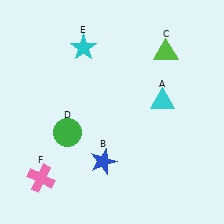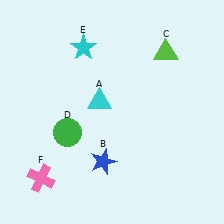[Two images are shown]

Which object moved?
The cyan triangle (A) moved left.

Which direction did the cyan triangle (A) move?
The cyan triangle (A) moved left.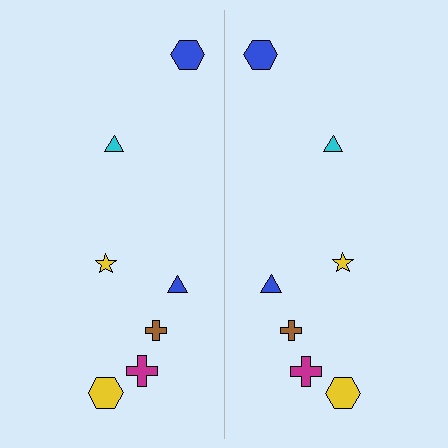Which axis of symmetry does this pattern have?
The pattern has a vertical axis of symmetry running through the center of the image.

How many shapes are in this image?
There are 14 shapes in this image.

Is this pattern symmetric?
Yes, this pattern has bilateral (reflection) symmetry.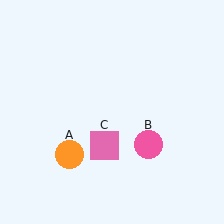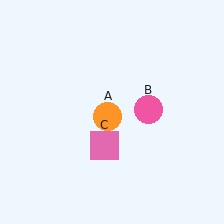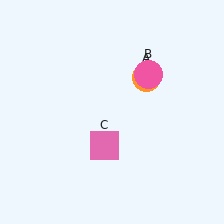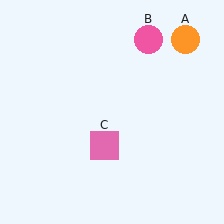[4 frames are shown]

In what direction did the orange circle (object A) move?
The orange circle (object A) moved up and to the right.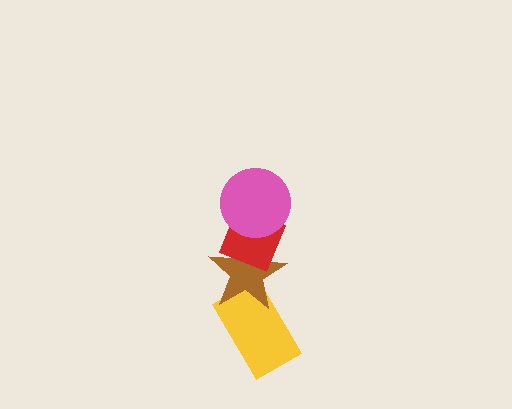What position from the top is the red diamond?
The red diamond is 2nd from the top.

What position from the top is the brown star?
The brown star is 3rd from the top.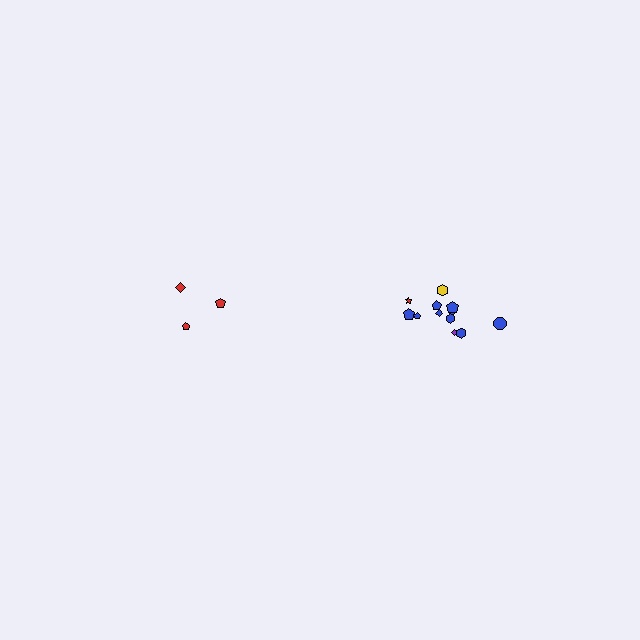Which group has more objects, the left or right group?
The right group.